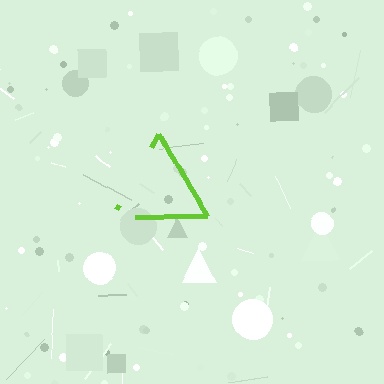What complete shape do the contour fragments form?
The contour fragments form a triangle.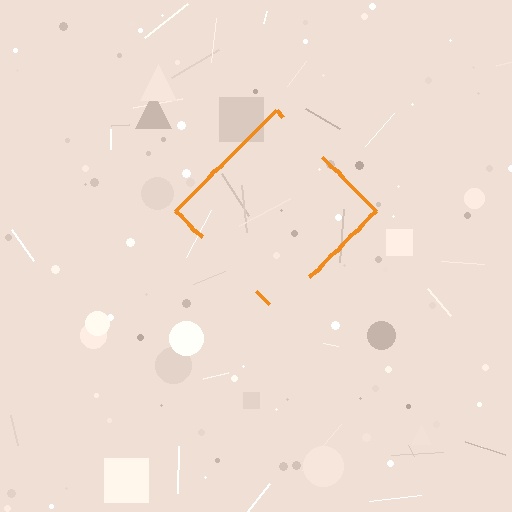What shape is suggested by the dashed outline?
The dashed outline suggests a diamond.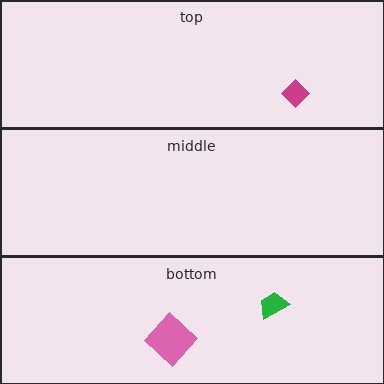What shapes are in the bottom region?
The pink diamond, the green trapezoid.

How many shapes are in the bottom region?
2.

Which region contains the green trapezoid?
The bottom region.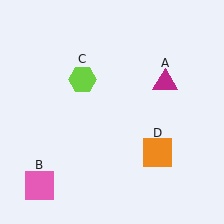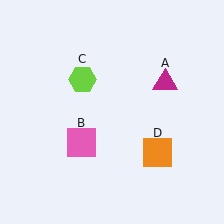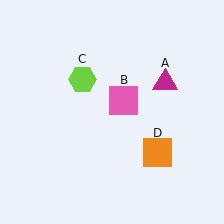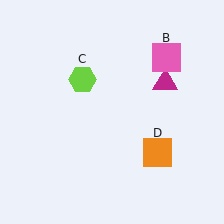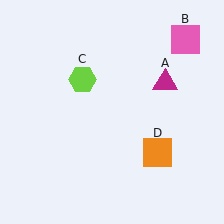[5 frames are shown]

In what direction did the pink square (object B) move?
The pink square (object B) moved up and to the right.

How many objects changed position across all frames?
1 object changed position: pink square (object B).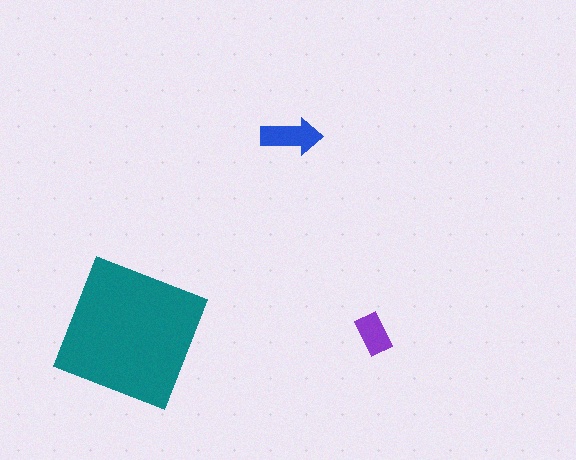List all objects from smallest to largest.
The purple rectangle, the blue arrow, the teal square.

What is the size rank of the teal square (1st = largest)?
1st.